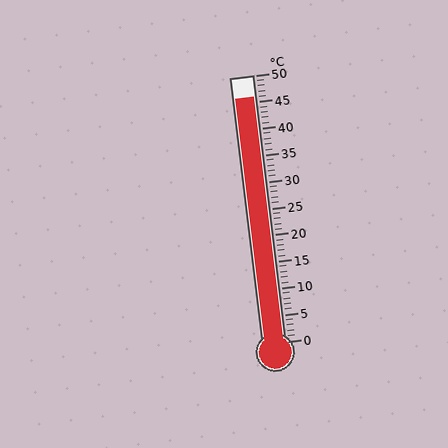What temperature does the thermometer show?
The thermometer shows approximately 46°C.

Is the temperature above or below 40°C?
The temperature is above 40°C.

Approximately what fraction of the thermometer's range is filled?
The thermometer is filled to approximately 90% of its range.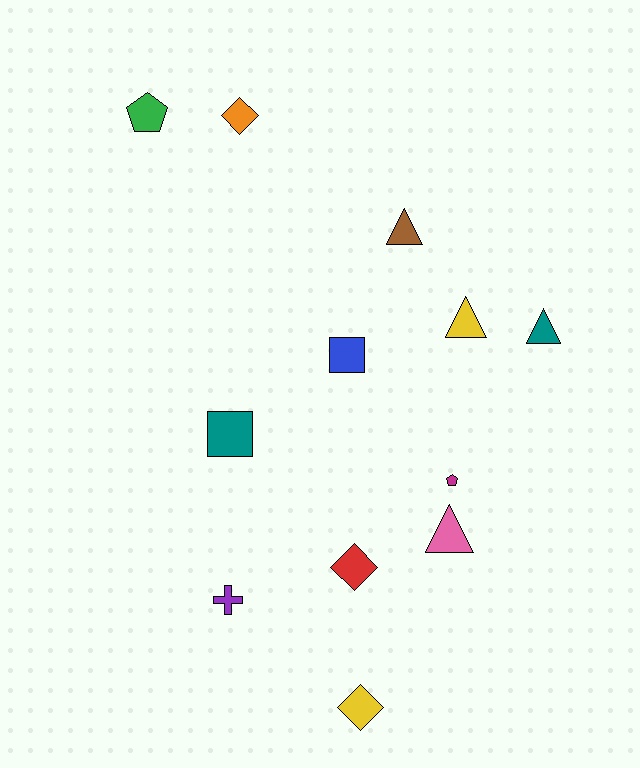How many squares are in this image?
There are 2 squares.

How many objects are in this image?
There are 12 objects.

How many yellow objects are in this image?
There are 2 yellow objects.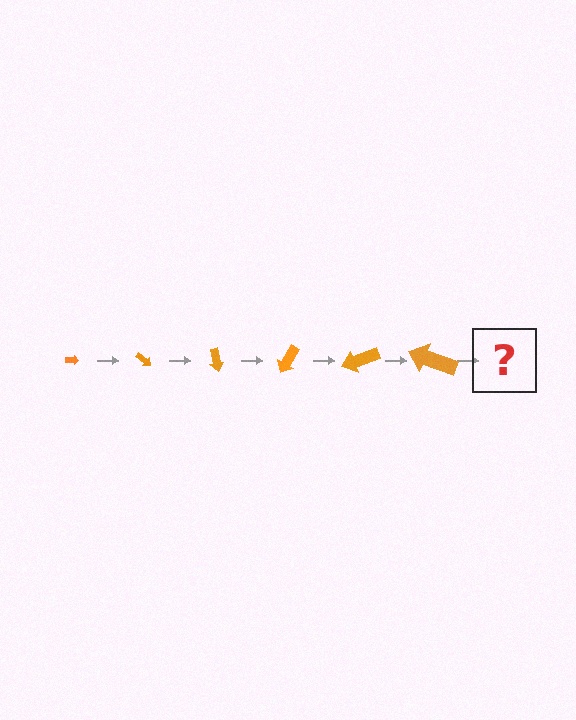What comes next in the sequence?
The next element should be an arrow, larger than the previous one and rotated 240 degrees from the start.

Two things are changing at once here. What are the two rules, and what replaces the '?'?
The two rules are that the arrow grows larger each step and it rotates 40 degrees each step. The '?' should be an arrow, larger than the previous one and rotated 240 degrees from the start.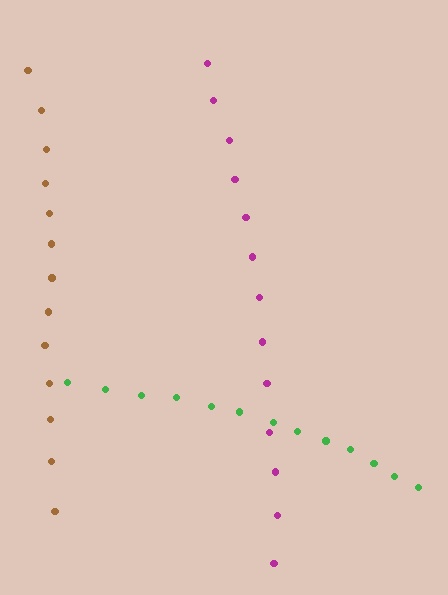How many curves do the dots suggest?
There are 3 distinct paths.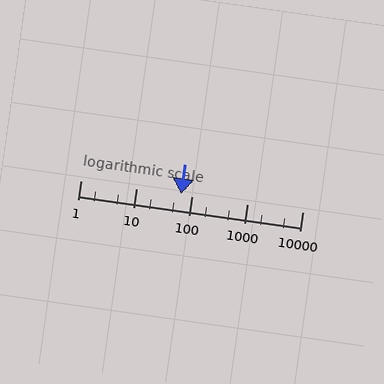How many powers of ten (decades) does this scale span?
The scale spans 4 decades, from 1 to 10000.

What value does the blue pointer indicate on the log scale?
The pointer indicates approximately 65.